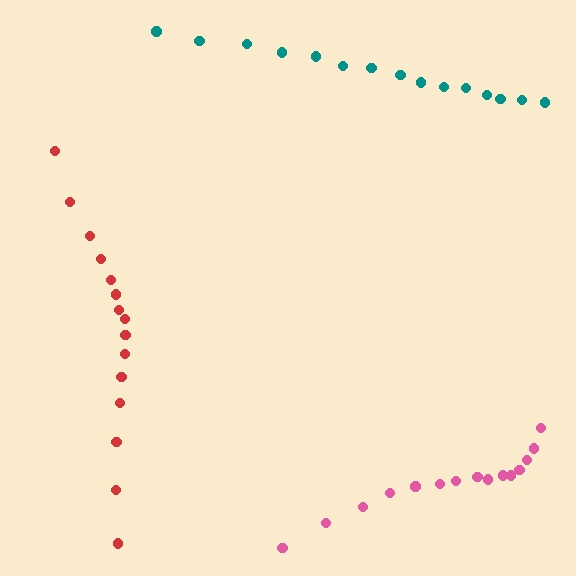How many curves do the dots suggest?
There are 3 distinct paths.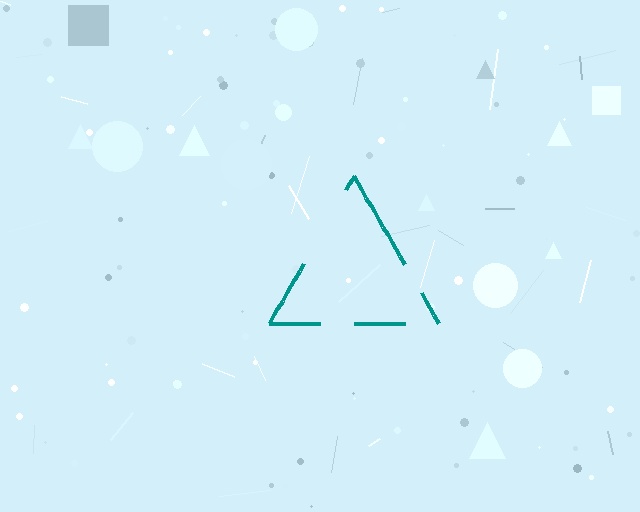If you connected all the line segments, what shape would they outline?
They would outline a triangle.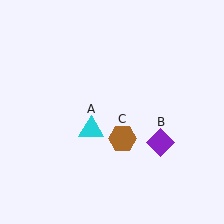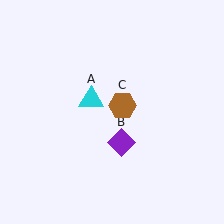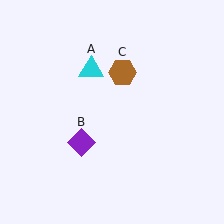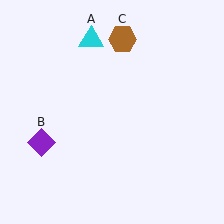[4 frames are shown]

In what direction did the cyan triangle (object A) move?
The cyan triangle (object A) moved up.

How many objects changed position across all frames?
3 objects changed position: cyan triangle (object A), purple diamond (object B), brown hexagon (object C).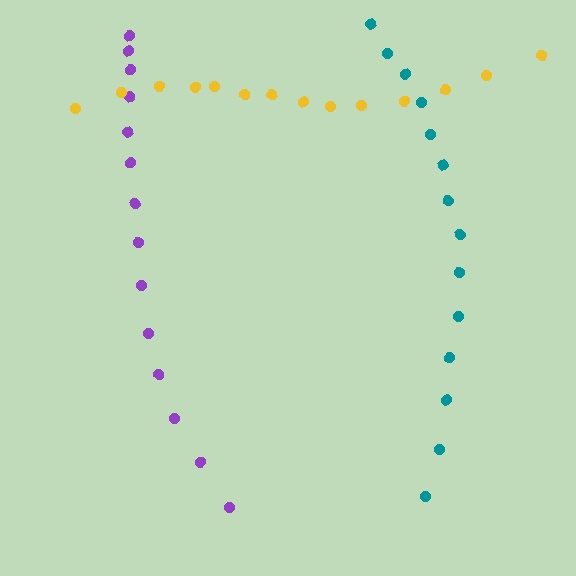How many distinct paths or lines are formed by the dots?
There are 3 distinct paths.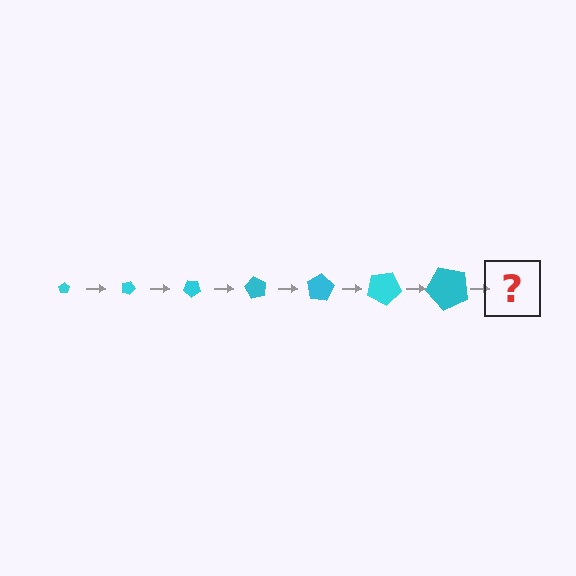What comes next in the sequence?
The next element should be a pentagon, larger than the previous one and rotated 140 degrees from the start.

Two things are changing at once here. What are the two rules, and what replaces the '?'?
The two rules are that the pentagon grows larger each step and it rotates 20 degrees each step. The '?' should be a pentagon, larger than the previous one and rotated 140 degrees from the start.